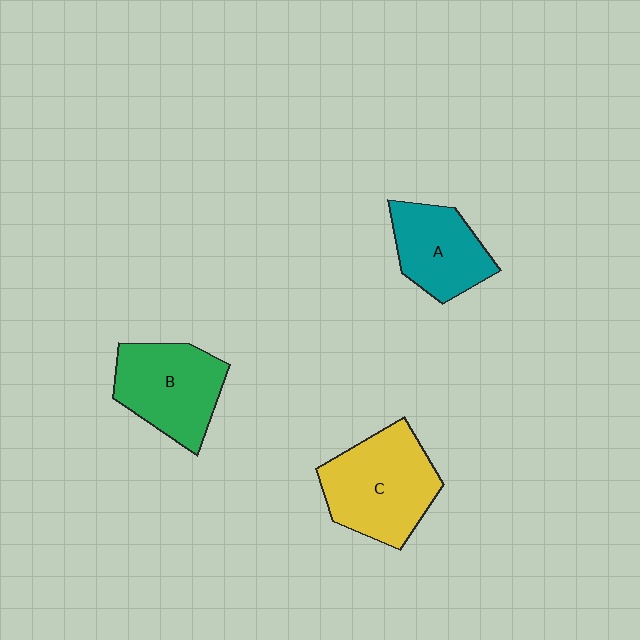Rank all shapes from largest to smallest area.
From largest to smallest: C (yellow), B (green), A (teal).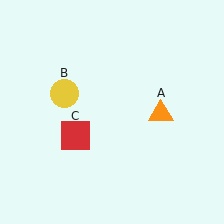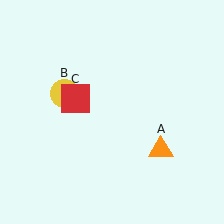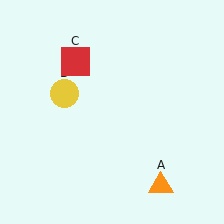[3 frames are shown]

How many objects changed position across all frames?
2 objects changed position: orange triangle (object A), red square (object C).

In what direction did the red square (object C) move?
The red square (object C) moved up.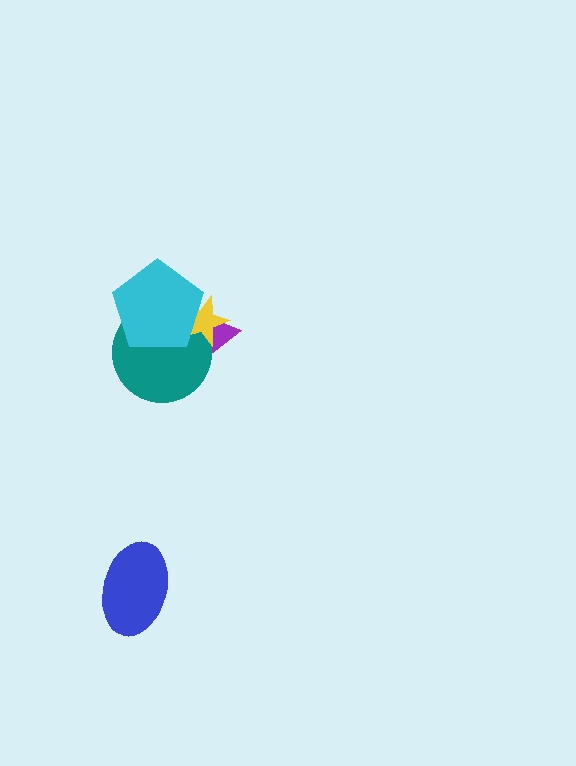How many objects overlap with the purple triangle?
3 objects overlap with the purple triangle.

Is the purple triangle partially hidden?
Yes, it is partially covered by another shape.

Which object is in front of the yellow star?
The cyan pentagon is in front of the yellow star.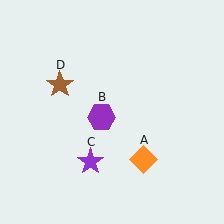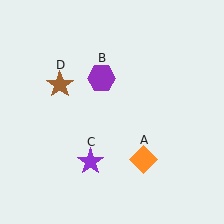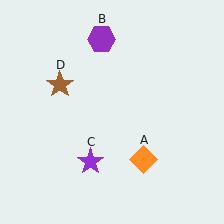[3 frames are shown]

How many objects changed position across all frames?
1 object changed position: purple hexagon (object B).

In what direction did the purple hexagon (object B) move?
The purple hexagon (object B) moved up.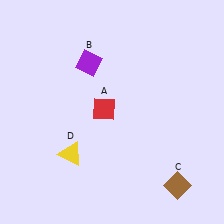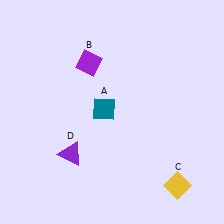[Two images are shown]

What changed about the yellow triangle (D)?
In Image 1, D is yellow. In Image 2, it changed to purple.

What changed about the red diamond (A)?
In Image 1, A is red. In Image 2, it changed to teal.